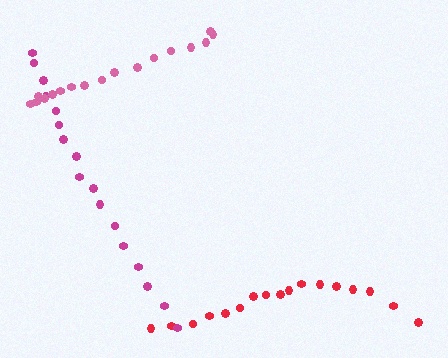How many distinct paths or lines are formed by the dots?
There are 3 distinct paths.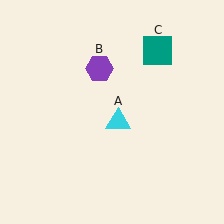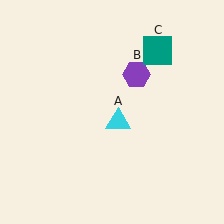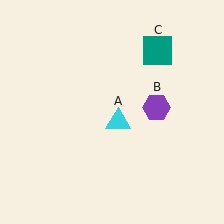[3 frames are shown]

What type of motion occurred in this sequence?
The purple hexagon (object B) rotated clockwise around the center of the scene.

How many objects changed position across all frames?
1 object changed position: purple hexagon (object B).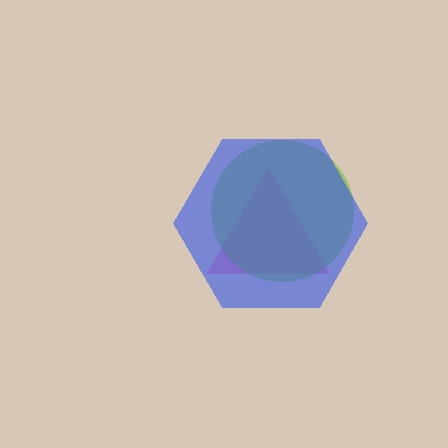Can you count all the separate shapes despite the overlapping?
Yes, there are 3 separate shapes.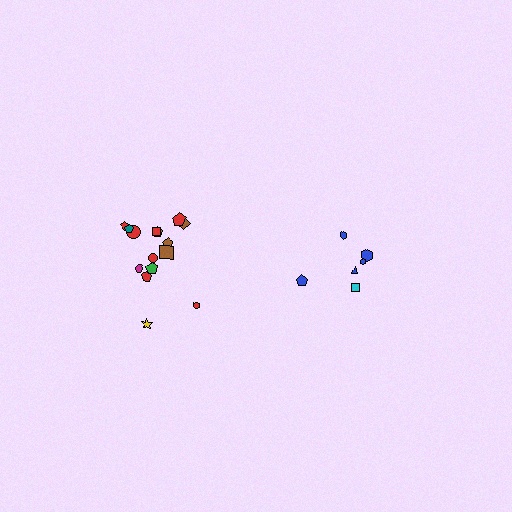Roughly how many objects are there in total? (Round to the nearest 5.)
Roughly 20 objects in total.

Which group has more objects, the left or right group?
The left group.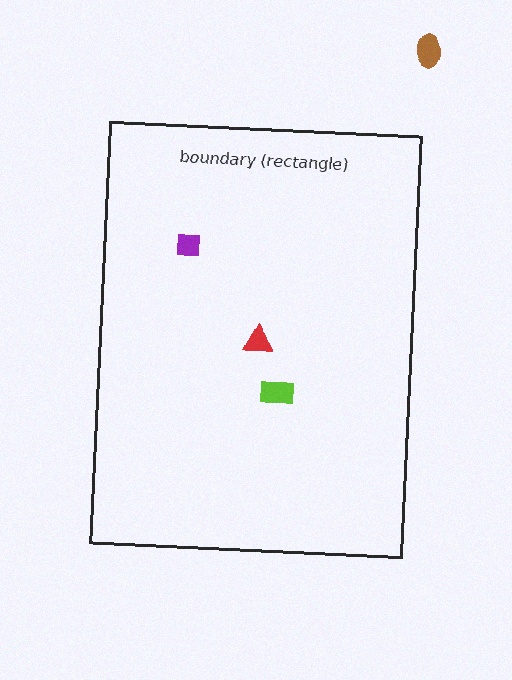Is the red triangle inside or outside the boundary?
Inside.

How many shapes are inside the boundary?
3 inside, 1 outside.